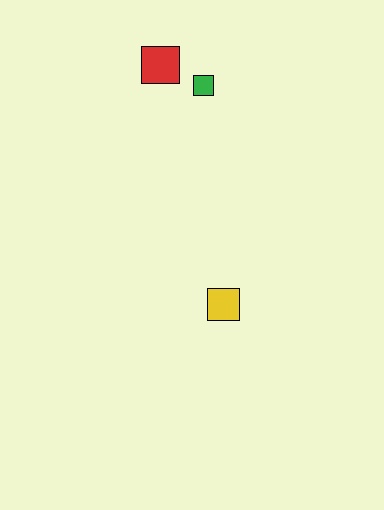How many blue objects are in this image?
There are no blue objects.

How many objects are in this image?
There are 3 objects.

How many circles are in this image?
There are no circles.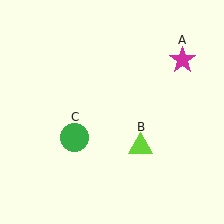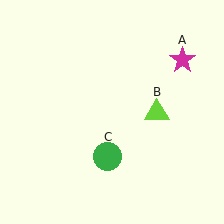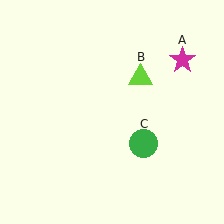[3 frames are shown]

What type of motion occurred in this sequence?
The lime triangle (object B), green circle (object C) rotated counterclockwise around the center of the scene.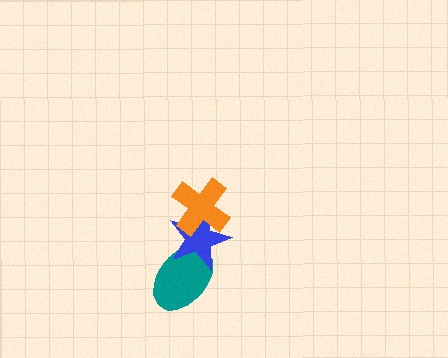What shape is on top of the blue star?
The orange cross is on top of the blue star.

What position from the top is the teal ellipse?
The teal ellipse is 3rd from the top.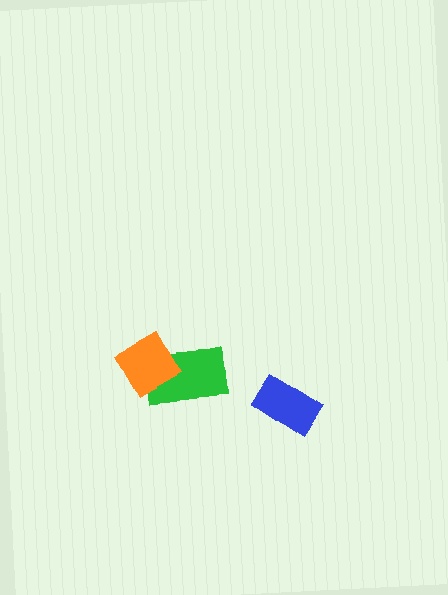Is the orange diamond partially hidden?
No, no other shape covers it.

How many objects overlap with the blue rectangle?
0 objects overlap with the blue rectangle.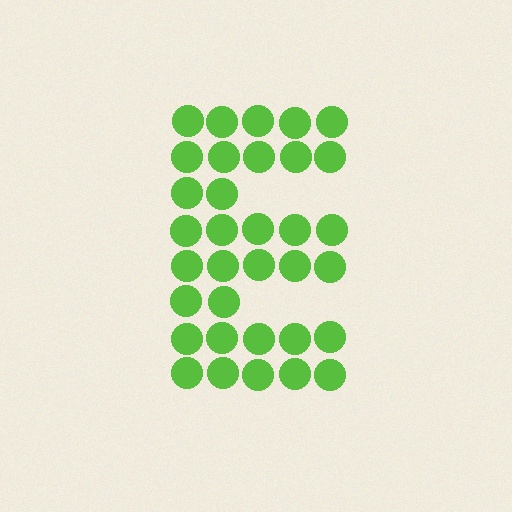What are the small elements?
The small elements are circles.